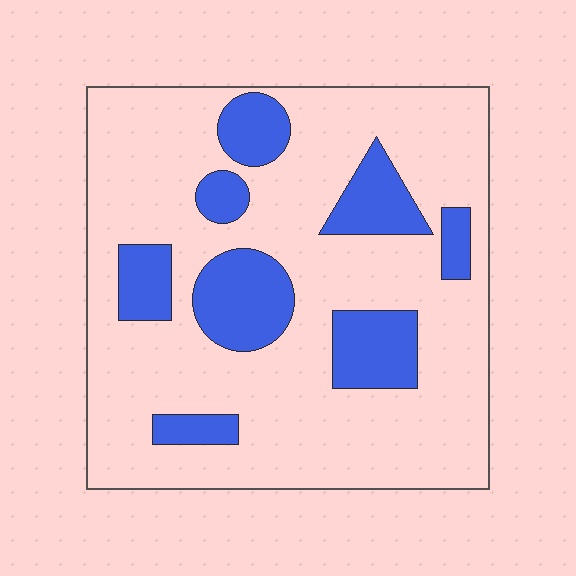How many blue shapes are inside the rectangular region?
8.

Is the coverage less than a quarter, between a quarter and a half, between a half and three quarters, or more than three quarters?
Less than a quarter.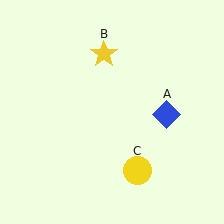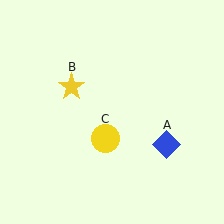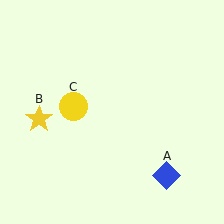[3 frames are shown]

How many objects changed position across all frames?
3 objects changed position: blue diamond (object A), yellow star (object B), yellow circle (object C).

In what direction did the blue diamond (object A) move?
The blue diamond (object A) moved down.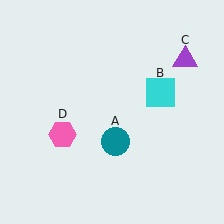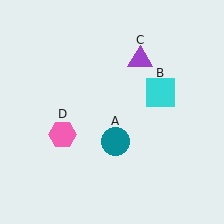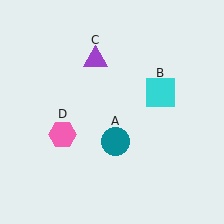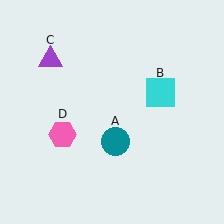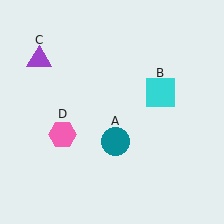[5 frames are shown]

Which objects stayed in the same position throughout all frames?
Teal circle (object A) and cyan square (object B) and pink hexagon (object D) remained stationary.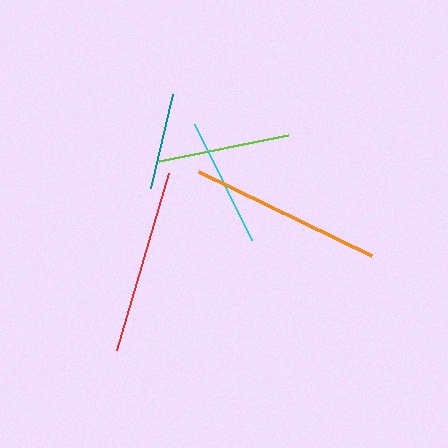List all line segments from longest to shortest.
From longest to shortest: orange, red, lime, cyan, teal.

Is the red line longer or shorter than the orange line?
The orange line is longer than the red line.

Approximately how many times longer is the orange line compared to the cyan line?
The orange line is approximately 1.5 times the length of the cyan line.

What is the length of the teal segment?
The teal segment is approximately 96 pixels long.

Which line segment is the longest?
The orange line is the longest at approximately 192 pixels.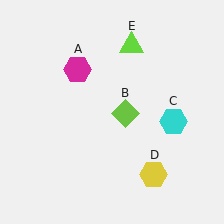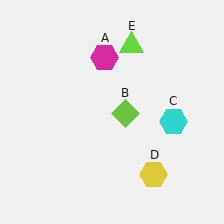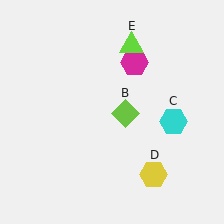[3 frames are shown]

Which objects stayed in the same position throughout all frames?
Lime diamond (object B) and cyan hexagon (object C) and yellow hexagon (object D) and lime triangle (object E) remained stationary.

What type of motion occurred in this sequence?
The magenta hexagon (object A) rotated clockwise around the center of the scene.